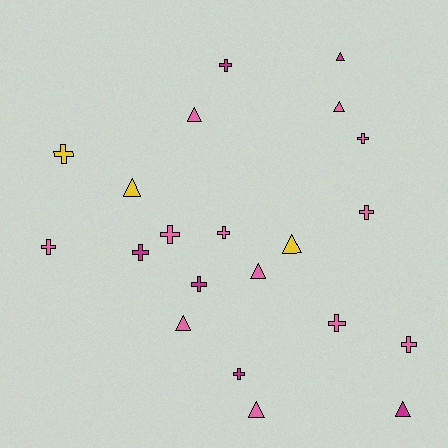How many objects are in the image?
There are 21 objects.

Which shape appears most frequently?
Cross, with 12 objects.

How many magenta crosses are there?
There are 4 magenta crosses.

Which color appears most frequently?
Pink, with 12 objects.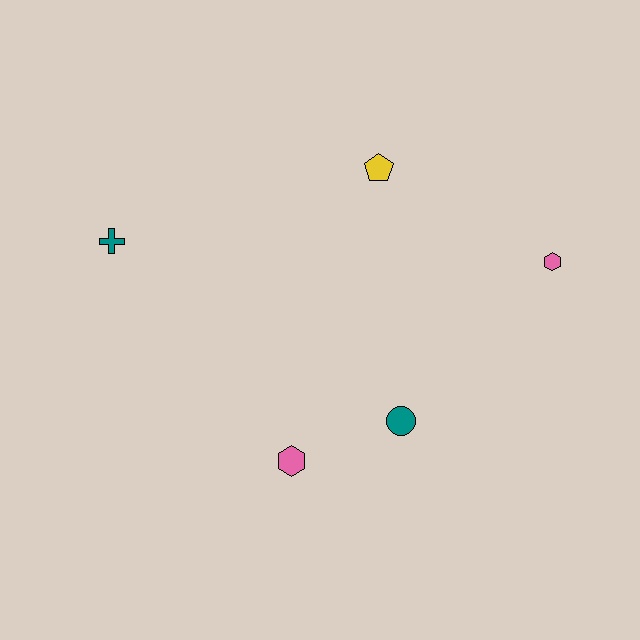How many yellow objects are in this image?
There is 1 yellow object.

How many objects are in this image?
There are 5 objects.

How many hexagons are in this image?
There are 2 hexagons.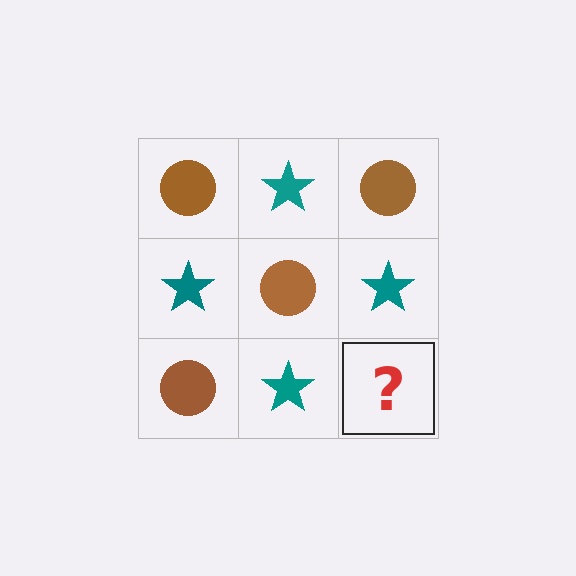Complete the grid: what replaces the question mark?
The question mark should be replaced with a brown circle.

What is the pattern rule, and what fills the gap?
The rule is that it alternates brown circle and teal star in a checkerboard pattern. The gap should be filled with a brown circle.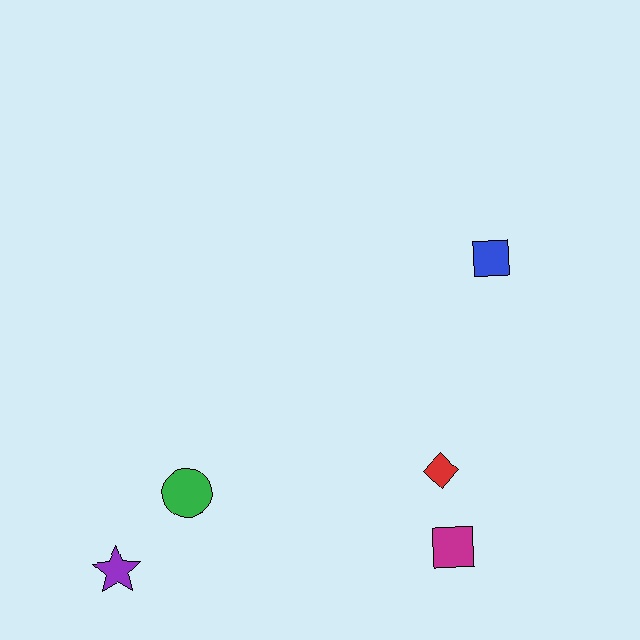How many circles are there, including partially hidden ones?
There is 1 circle.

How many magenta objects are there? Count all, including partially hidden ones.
There is 1 magenta object.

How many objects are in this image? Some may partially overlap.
There are 5 objects.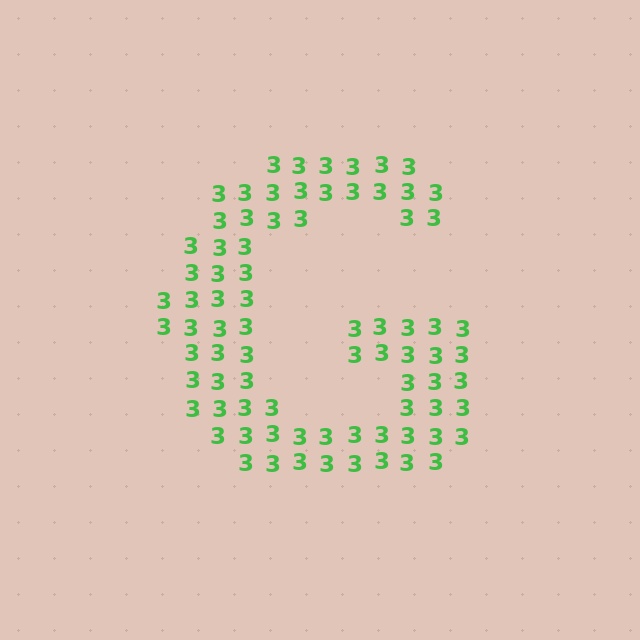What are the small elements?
The small elements are digit 3's.